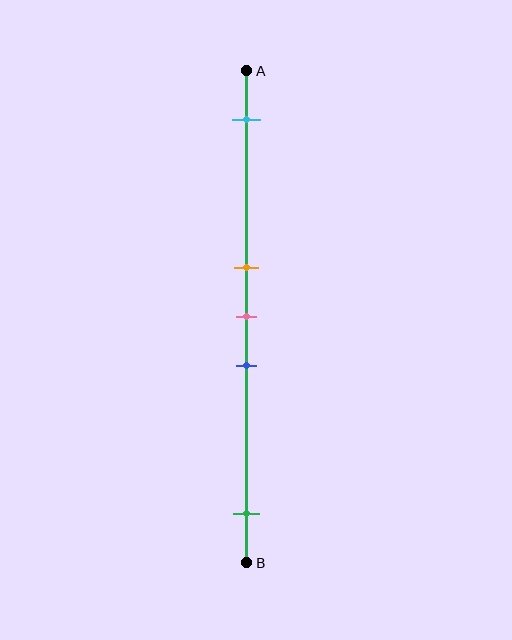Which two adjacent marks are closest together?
The orange and pink marks are the closest adjacent pair.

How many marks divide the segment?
There are 5 marks dividing the segment.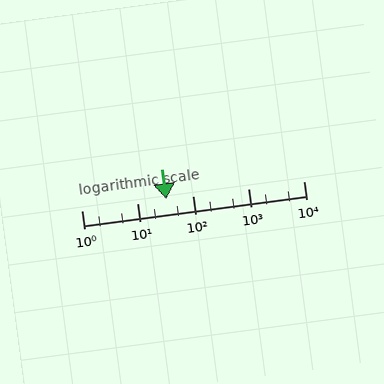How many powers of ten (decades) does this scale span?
The scale spans 4 decades, from 1 to 10000.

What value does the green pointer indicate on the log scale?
The pointer indicates approximately 34.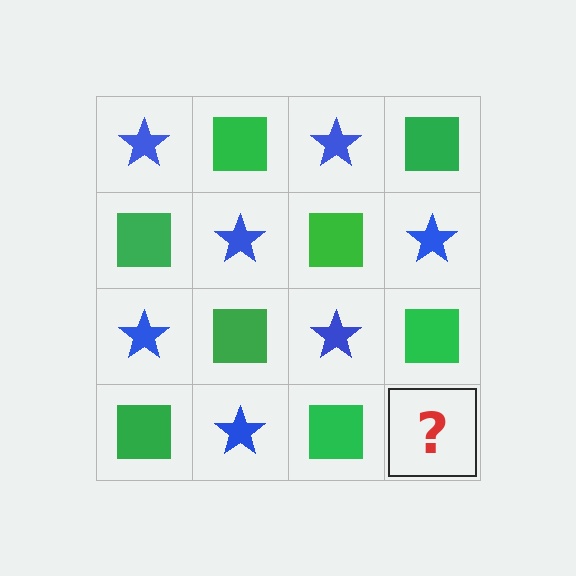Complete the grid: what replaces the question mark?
The question mark should be replaced with a blue star.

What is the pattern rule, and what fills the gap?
The rule is that it alternates blue star and green square in a checkerboard pattern. The gap should be filled with a blue star.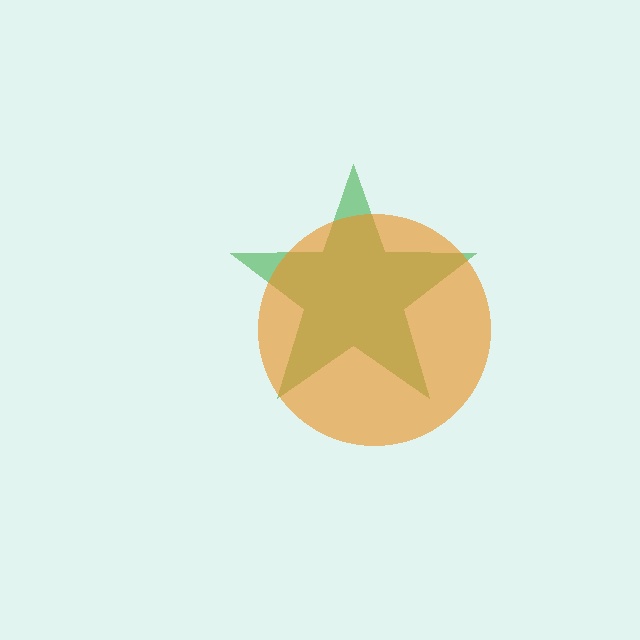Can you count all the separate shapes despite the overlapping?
Yes, there are 2 separate shapes.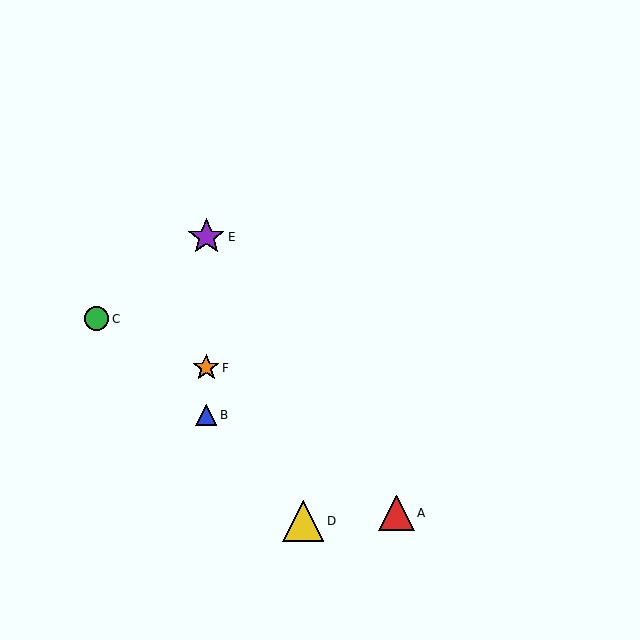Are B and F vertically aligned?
Yes, both are at x≈206.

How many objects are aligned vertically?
3 objects (B, E, F) are aligned vertically.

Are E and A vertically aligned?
No, E is at x≈206 and A is at x≈396.